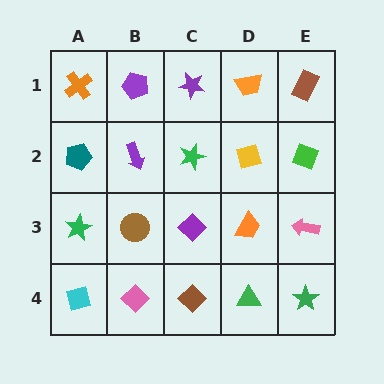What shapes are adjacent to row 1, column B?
A purple arrow (row 2, column B), an orange cross (row 1, column A), a purple star (row 1, column C).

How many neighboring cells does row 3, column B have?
4.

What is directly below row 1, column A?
A teal pentagon.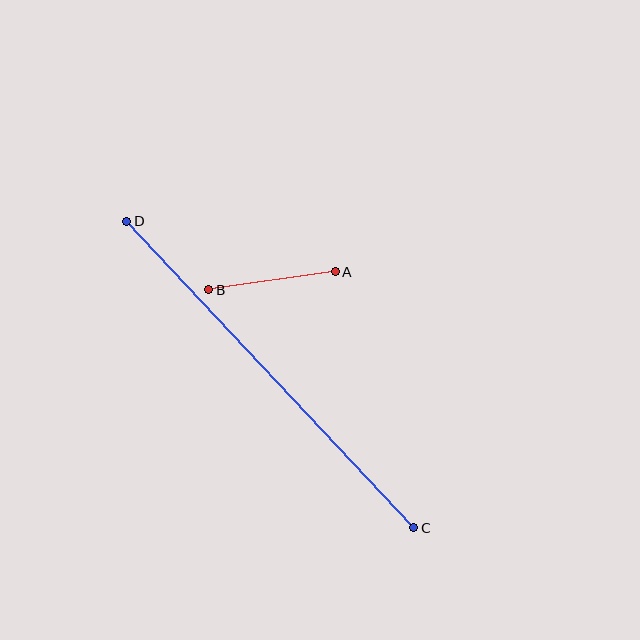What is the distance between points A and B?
The distance is approximately 128 pixels.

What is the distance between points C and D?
The distance is approximately 420 pixels.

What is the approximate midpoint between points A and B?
The midpoint is at approximately (272, 281) pixels.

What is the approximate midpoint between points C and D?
The midpoint is at approximately (270, 375) pixels.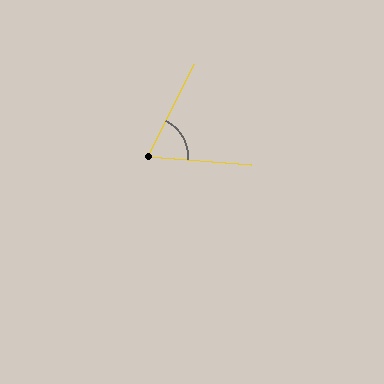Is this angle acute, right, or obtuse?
It is acute.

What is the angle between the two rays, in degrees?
Approximately 68 degrees.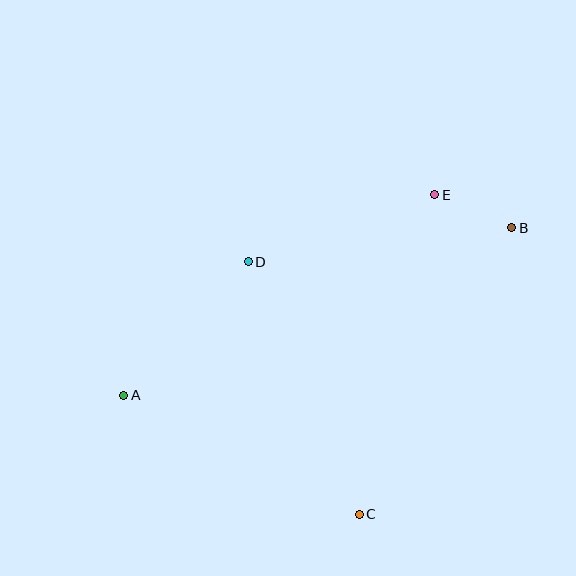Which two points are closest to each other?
Points B and E are closest to each other.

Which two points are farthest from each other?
Points A and B are farthest from each other.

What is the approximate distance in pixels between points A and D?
The distance between A and D is approximately 182 pixels.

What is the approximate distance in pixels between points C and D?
The distance between C and D is approximately 276 pixels.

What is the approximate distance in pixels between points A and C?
The distance between A and C is approximately 264 pixels.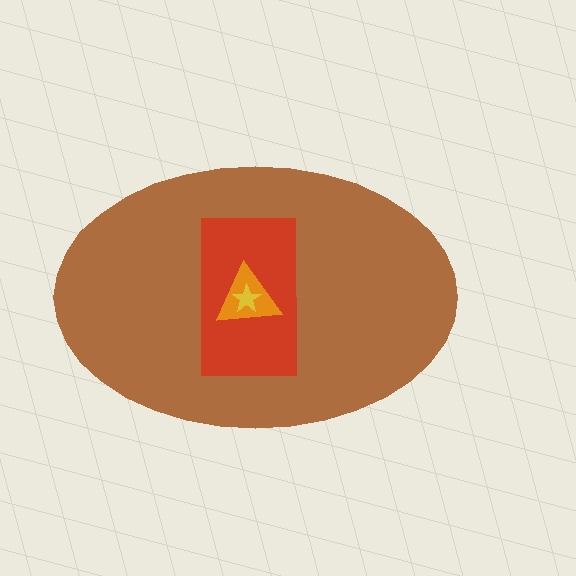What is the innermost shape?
The yellow star.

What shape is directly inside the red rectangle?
The orange triangle.